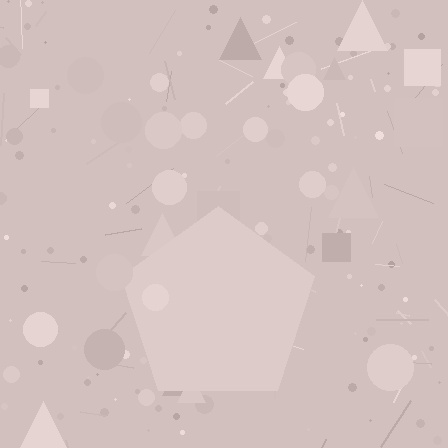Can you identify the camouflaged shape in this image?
The camouflaged shape is a pentagon.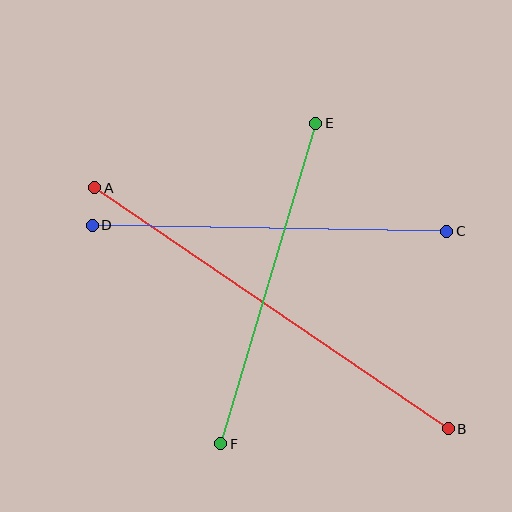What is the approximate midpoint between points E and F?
The midpoint is at approximately (268, 284) pixels.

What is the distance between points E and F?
The distance is approximately 334 pixels.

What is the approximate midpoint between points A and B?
The midpoint is at approximately (271, 308) pixels.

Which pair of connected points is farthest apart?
Points A and B are farthest apart.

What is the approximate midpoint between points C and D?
The midpoint is at approximately (269, 228) pixels.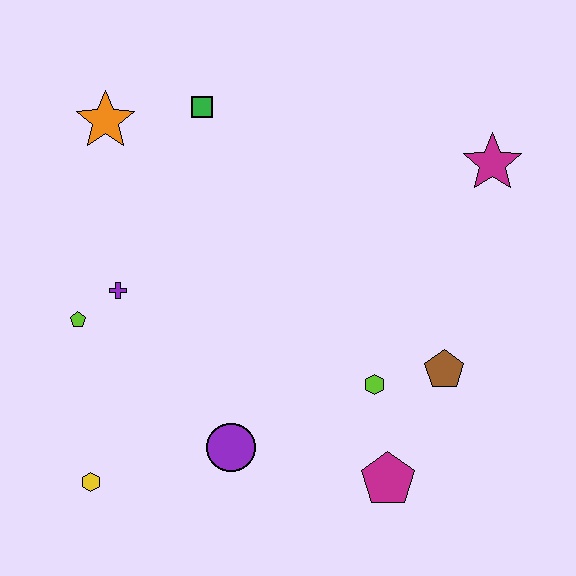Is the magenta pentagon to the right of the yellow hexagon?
Yes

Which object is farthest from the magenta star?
The yellow hexagon is farthest from the magenta star.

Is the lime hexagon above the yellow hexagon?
Yes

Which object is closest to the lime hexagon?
The brown pentagon is closest to the lime hexagon.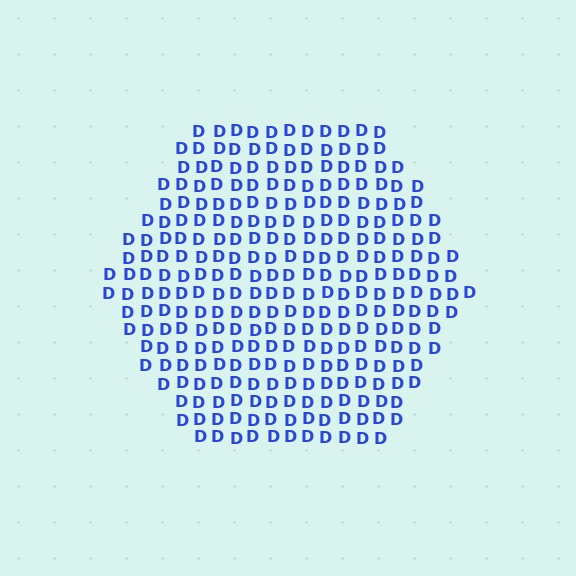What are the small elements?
The small elements are letter D's.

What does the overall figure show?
The overall figure shows a hexagon.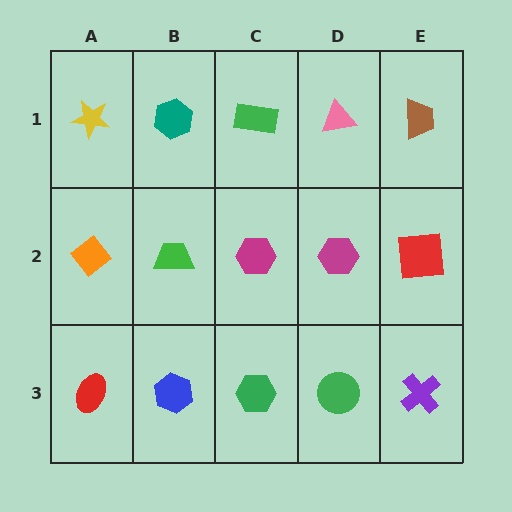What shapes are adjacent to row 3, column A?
An orange diamond (row 2, column A), a blue hexagon (row 3, column B).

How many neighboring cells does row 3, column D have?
3.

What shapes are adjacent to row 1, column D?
A magenta hexagon (row 2, column D), a green rectangle (row 1, column C), a brown trapezoid (row 1, column E).